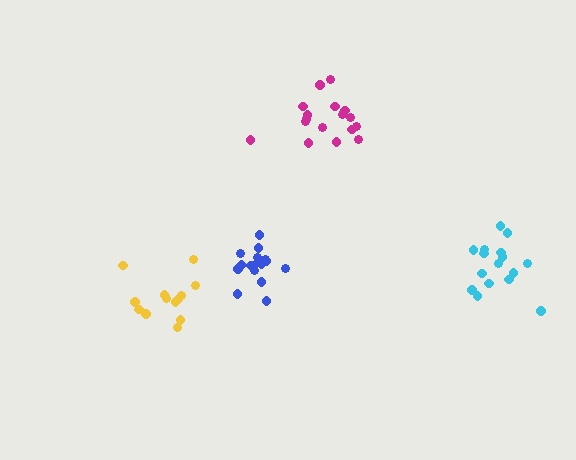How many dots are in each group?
Group 1: 16 dots, Group 2: 16 dots, Group 3: 13 dots, Group 4: 17 dots (62 total).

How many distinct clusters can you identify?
There are 4 distinct clusters.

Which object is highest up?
The magenta cluster is topmost.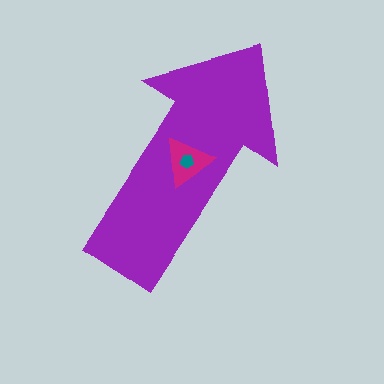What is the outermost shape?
The purple arrow.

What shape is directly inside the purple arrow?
The magenta triangle.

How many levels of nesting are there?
3.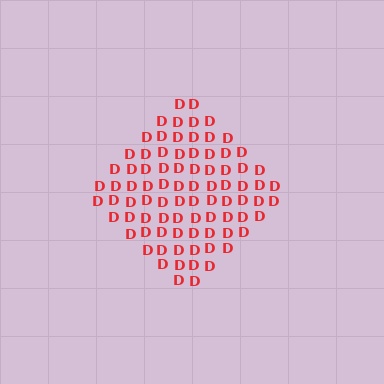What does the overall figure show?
The overall figure shows a diamond.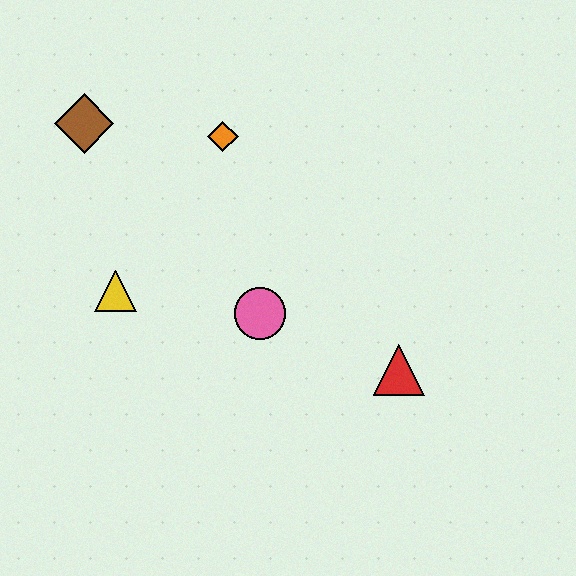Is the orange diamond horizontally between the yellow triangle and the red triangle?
Yes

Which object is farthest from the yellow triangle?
The red triangle is farthest from the yellow triangle.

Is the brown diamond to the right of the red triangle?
No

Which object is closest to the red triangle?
The pink circle is closest to the red triangle.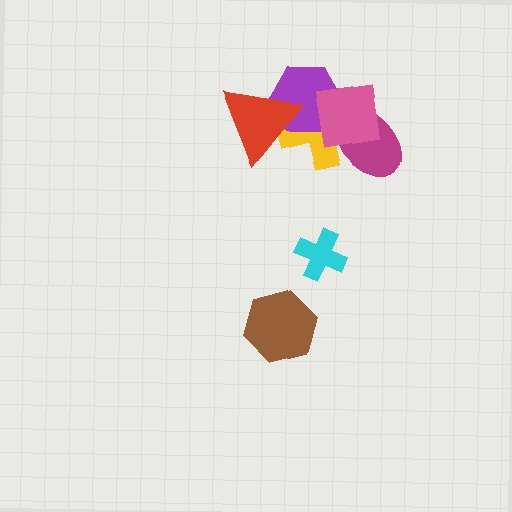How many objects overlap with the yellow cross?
4 objects overlap with the yellow cross.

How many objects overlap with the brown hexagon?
0 objects overlap with the brown hexagon.